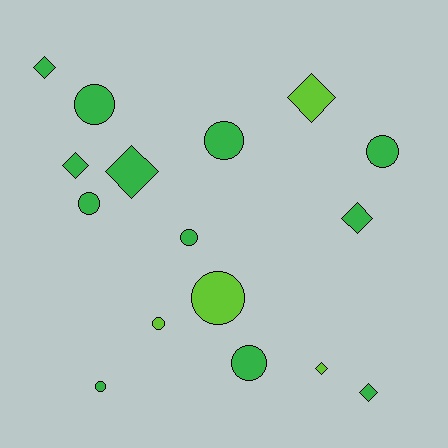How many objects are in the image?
There are 16 objects.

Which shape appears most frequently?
Circle, with 9 objects.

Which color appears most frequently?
Green, with 12 objects.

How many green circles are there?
There are 7 green circles.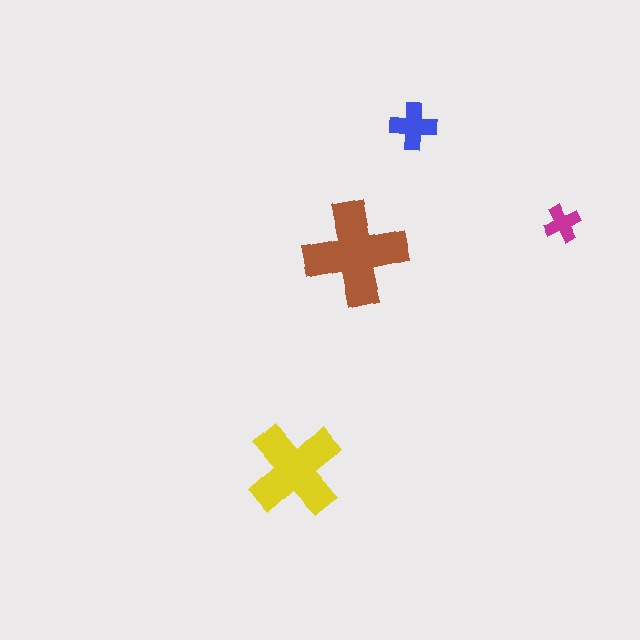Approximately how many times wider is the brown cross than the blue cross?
About 2 times wider.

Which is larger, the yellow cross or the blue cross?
The yellow one.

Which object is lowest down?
The yellow cross is bottommost.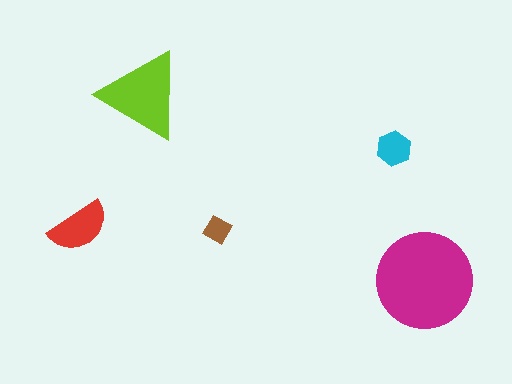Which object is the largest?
The magenta circle.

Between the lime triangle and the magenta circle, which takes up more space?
The magenta circle.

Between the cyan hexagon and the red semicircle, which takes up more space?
The red semicircle.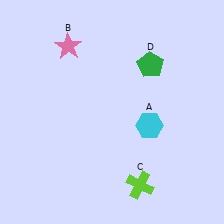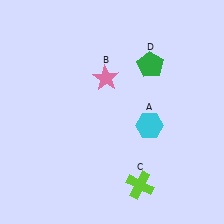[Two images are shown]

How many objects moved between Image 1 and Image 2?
1 object moved between the two images.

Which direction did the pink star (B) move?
The pink star (B) moved right.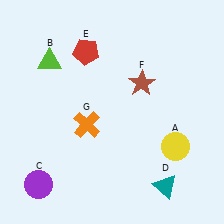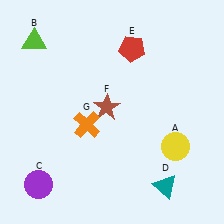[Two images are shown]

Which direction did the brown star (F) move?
The brown star (F) moved left.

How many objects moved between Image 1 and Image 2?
3 objects moved between the two images.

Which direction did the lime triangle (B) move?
The lime triangle (B) moved up.